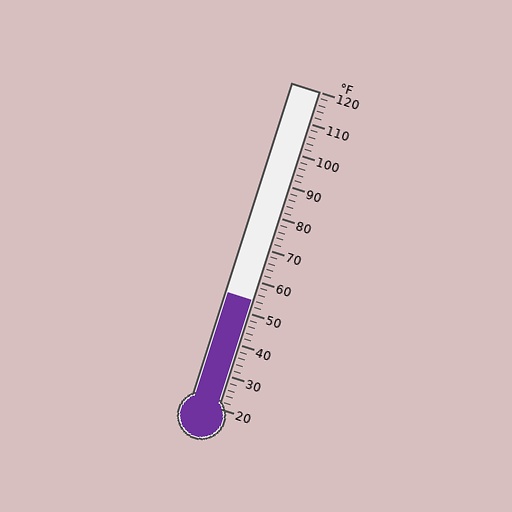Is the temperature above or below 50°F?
The temperature is above 50°F.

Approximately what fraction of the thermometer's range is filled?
The thermometer is filled to approximately 35% of its range.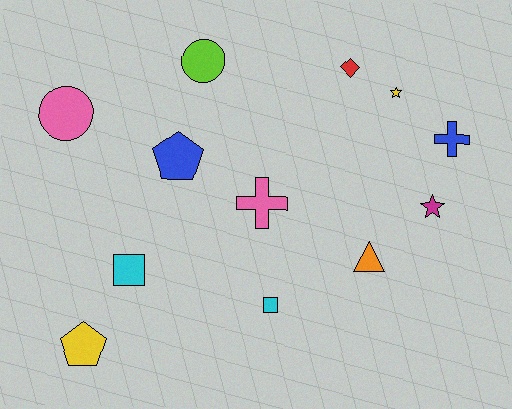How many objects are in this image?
There are 12 objects.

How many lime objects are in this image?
There is 1 lime object.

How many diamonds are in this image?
There is 1 diamond.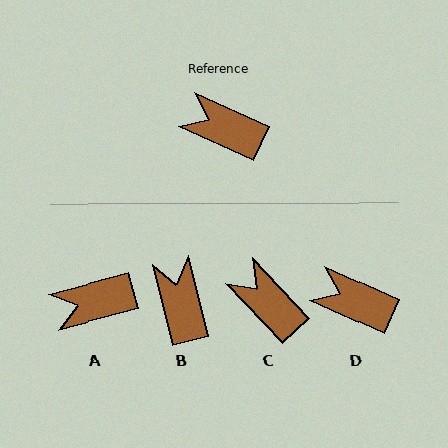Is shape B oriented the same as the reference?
No, it is off by about 51 degrees.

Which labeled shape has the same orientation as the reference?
D.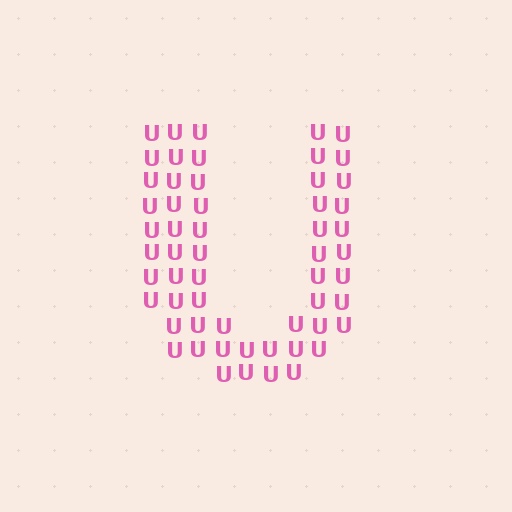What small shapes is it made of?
It is made of small letter U's.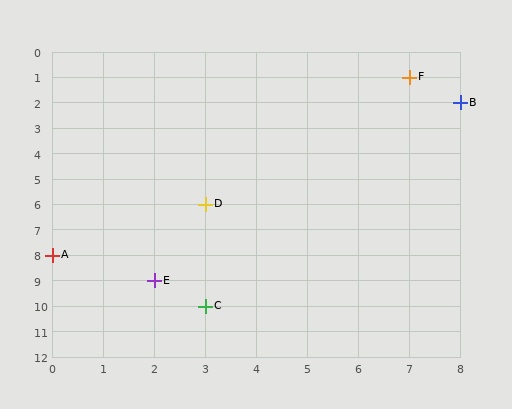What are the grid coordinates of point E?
Point E is at grid coordinates (2, 9).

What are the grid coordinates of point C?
Point C is at grid coordinates (3, 10).